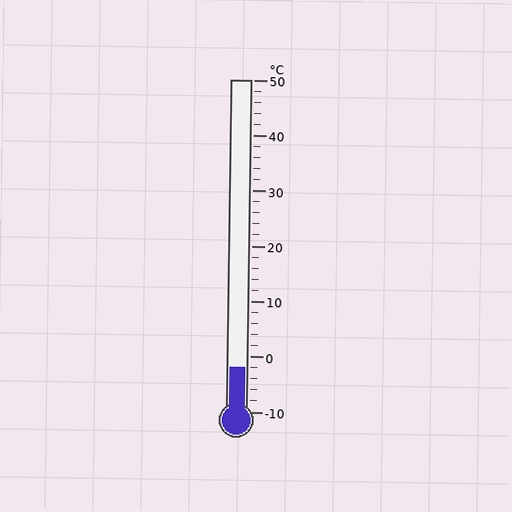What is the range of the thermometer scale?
The thermometer scale ranges from -10°C to 50°C.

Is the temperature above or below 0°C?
The temperature is below 0°C.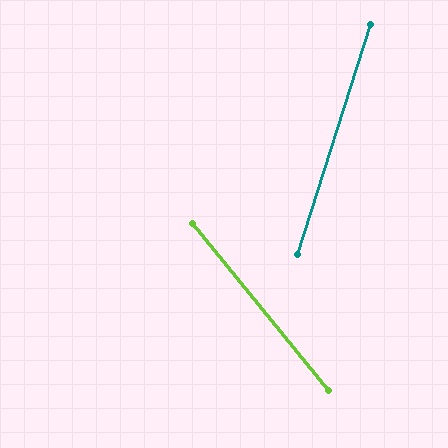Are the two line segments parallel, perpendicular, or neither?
Neither parallel nor perpendicular — they differ by about 57°.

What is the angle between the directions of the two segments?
Approximately 57 degrees.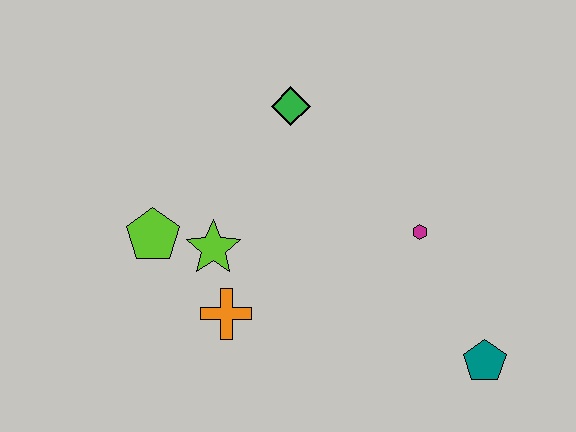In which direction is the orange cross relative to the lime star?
The orange cross is below the lime star.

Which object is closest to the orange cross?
The lime star is closest to the orange cross.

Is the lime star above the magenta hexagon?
No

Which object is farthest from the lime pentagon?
The teal pentagon is farthest from the lime pentagon.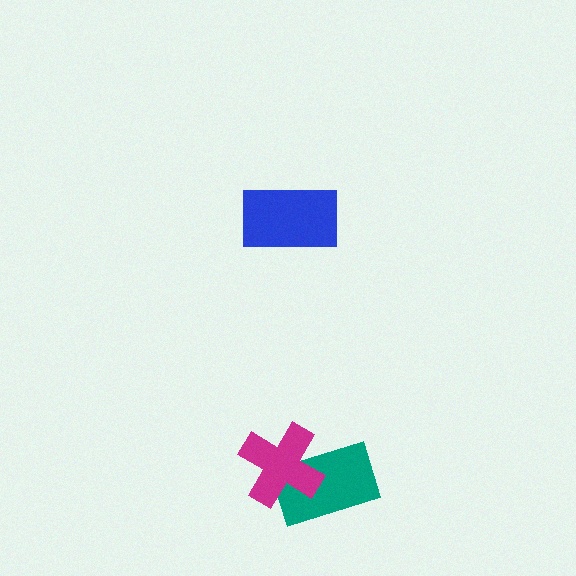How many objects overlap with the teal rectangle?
1 object overlaps with the teal rectangle.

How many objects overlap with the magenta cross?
1 object overlaps with the magenta cross.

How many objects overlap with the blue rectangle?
0 objects overlap with the blue rectangle.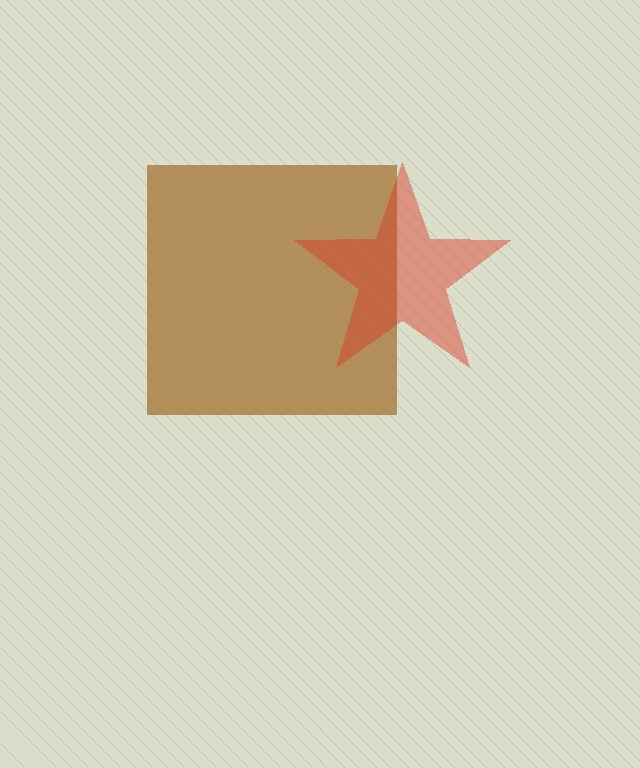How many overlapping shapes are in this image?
There are 2 overlapping shapes in the image.